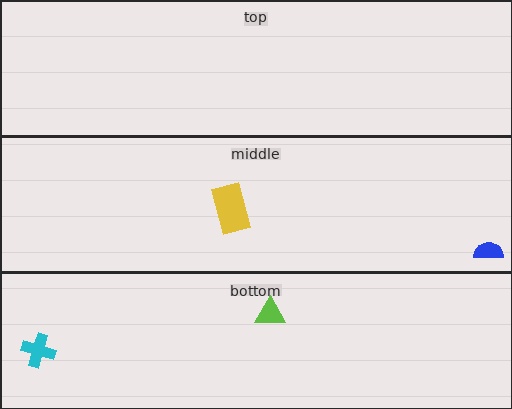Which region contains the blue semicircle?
The middle region.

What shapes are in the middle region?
The blue semicircle, the yellow rectangle.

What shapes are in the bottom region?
The cyan cross, the lime triangle.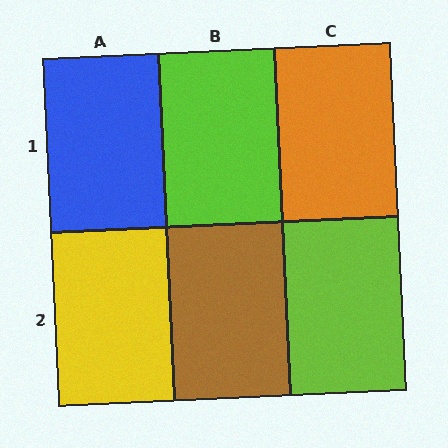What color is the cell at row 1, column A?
Blue.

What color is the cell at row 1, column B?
Lime.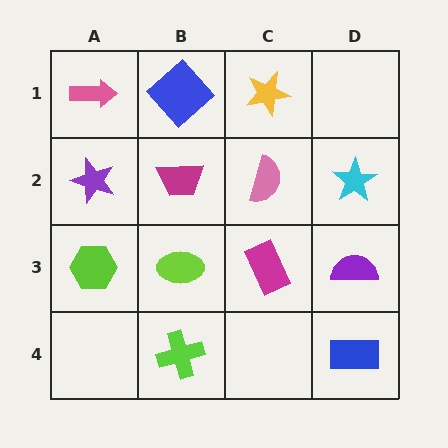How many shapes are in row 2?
4 shapes.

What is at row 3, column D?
A purple semicircle.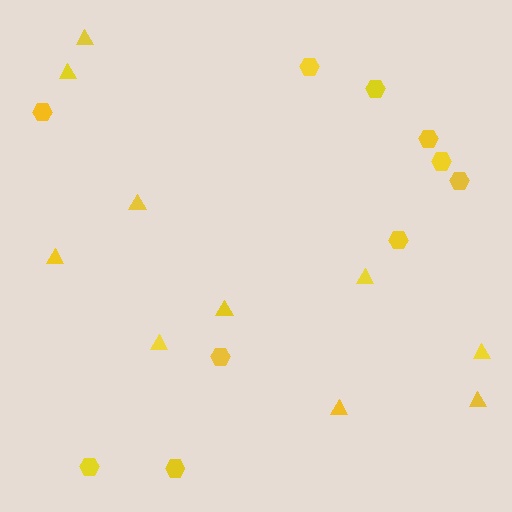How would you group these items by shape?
There are 2 groups: one group of triangles (10) and one group of hexagons (10).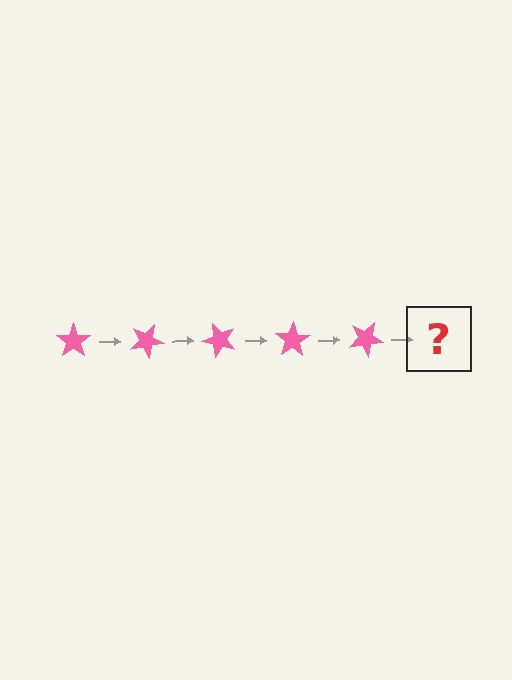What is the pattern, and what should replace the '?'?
The pattern is that the star rotates 25 degrees each step. The '?' should be a pink star rotated 125 degrees.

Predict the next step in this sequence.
The next step is a pink star rotated 125 degrees.